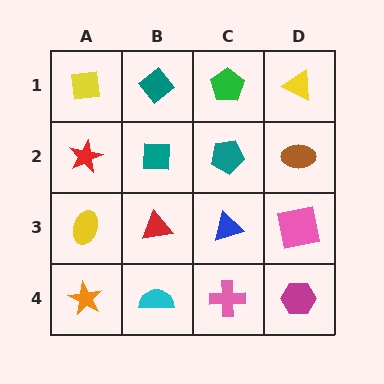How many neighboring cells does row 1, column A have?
2.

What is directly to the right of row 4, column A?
A cyan semicircle.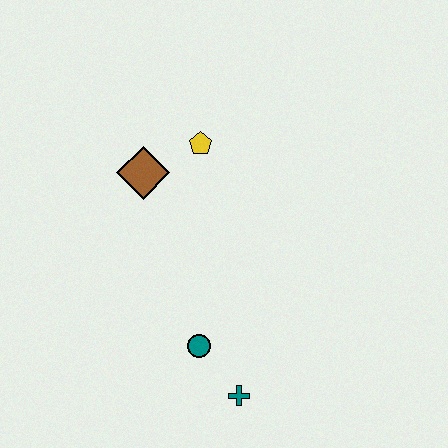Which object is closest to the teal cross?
The teal circle is closest to the teal cross.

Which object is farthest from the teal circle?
The yellow pentagon is farthest from the teal circle.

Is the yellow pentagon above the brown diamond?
Yes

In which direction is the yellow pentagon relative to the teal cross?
The yellow pentagon is above the teal cross.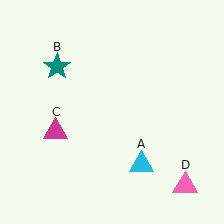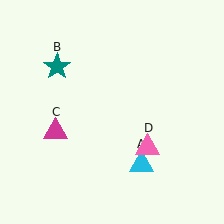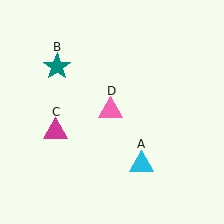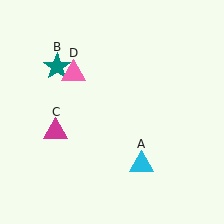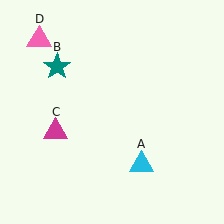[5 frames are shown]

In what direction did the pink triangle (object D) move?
The pink triangle (object D) moved up and to the left.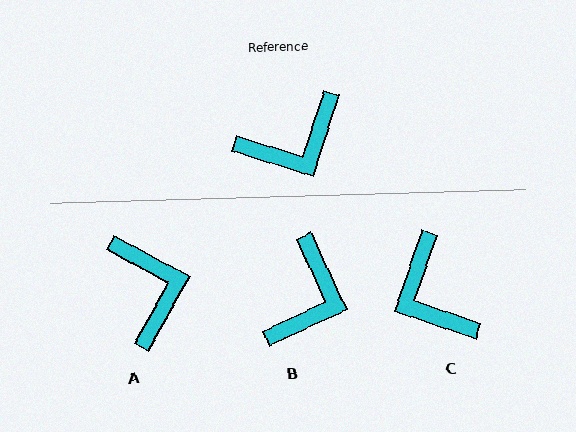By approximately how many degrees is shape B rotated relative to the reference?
Approximately 42 degrees counter-clockwise.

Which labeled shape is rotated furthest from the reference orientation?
C, about 91 degrees away.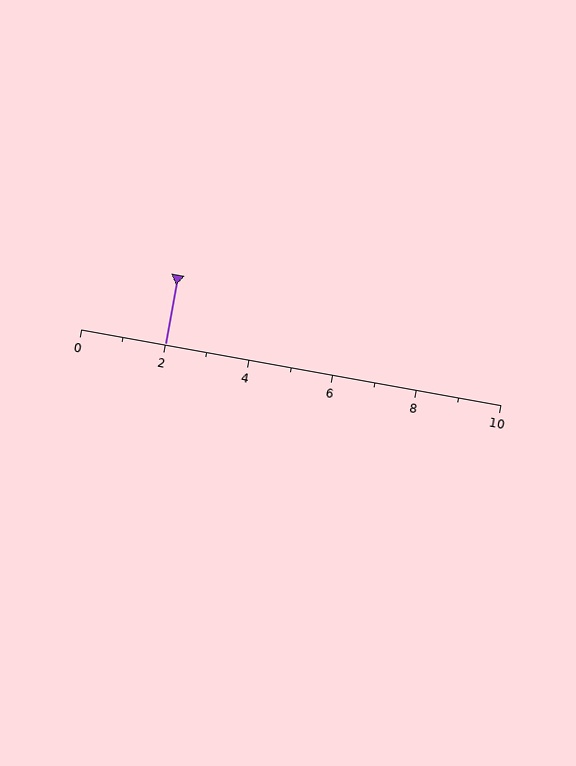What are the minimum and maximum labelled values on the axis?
The axis runs from 0 to 10.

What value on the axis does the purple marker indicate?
The marker indicates approximately 2.